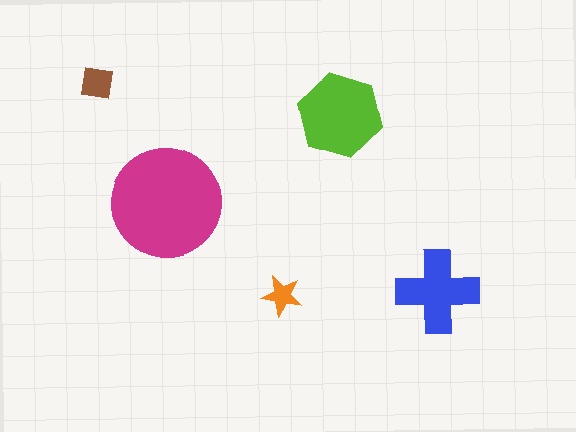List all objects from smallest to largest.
The orange star, the brown square, the blue cross, the lime hexagon, the magenta circle.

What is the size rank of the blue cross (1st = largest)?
3rd.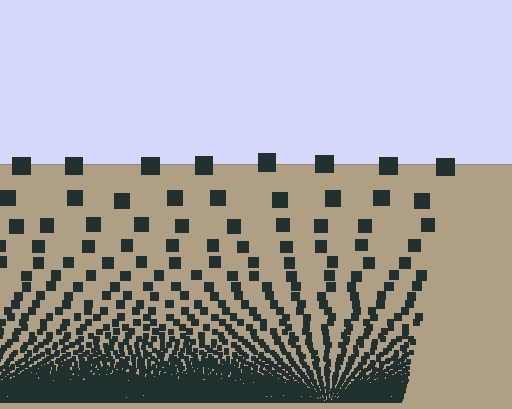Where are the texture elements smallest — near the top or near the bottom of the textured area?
Near the bottom.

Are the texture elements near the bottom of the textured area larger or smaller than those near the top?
Smaller. The gradient is inverted — elements near the bottom are smaller and denser.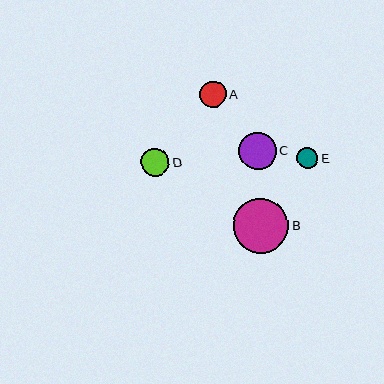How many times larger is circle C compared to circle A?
Circle C is approximately 1.4 times the size of circle A.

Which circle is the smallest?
Circle E is the smallest with a size of approximately 21 pixels.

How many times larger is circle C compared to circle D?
Circle C is approximately 1.3 times the size of circle D.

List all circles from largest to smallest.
From largest to smallest: B, C, D, A, E.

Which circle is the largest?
Circle B is the largest with a size of approximately 55 pixels.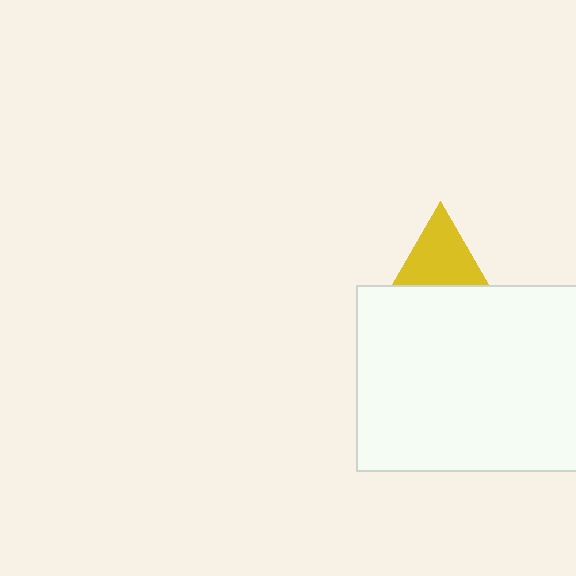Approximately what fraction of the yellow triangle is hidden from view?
Roughly 43% of the yellow triangle is hidden behind the white rectangle.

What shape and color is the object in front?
The object in front is a white rectangle.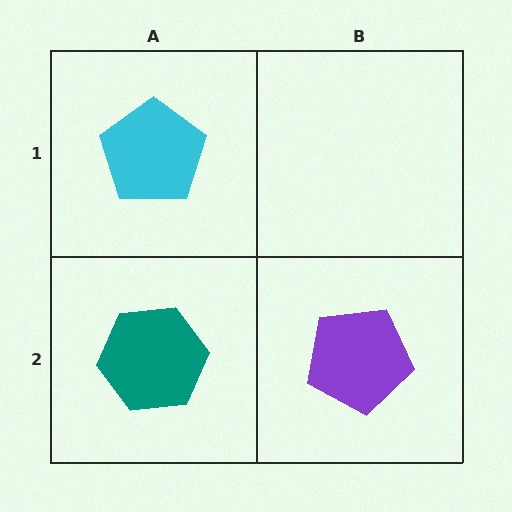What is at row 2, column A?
A teal hexagon.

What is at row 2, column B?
A purple pentagon.